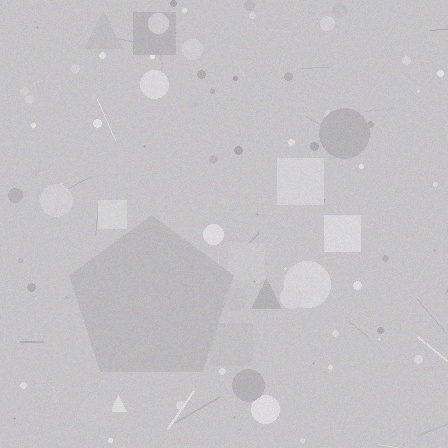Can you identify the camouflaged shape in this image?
The camouflaged shape is a pentagon.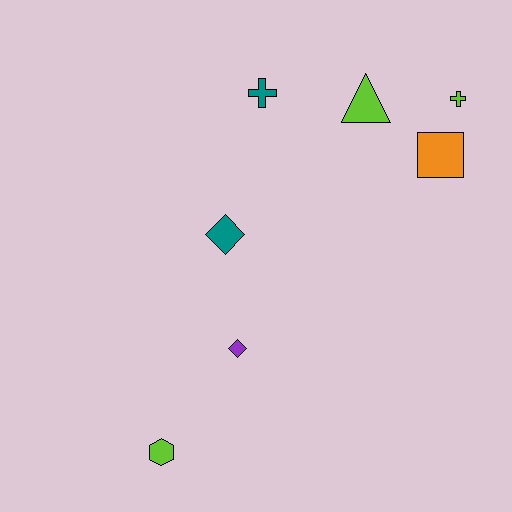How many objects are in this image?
There are 7 objects.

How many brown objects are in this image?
There are no brown objects.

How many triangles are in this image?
There is 1 triangle.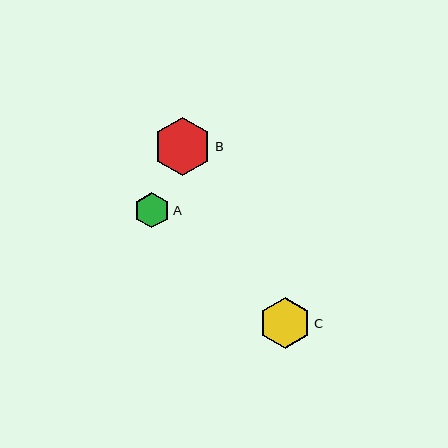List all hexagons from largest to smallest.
From largest to smallest: B, C, A.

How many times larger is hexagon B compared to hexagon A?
Hexagon B is approximately 1.6 times the size of hexagon A.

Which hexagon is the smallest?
Hexagon A is the smallest with a size of approximately 36 pixels.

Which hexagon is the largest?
Hexagon B is the largest with a size of approximately 59 pixels.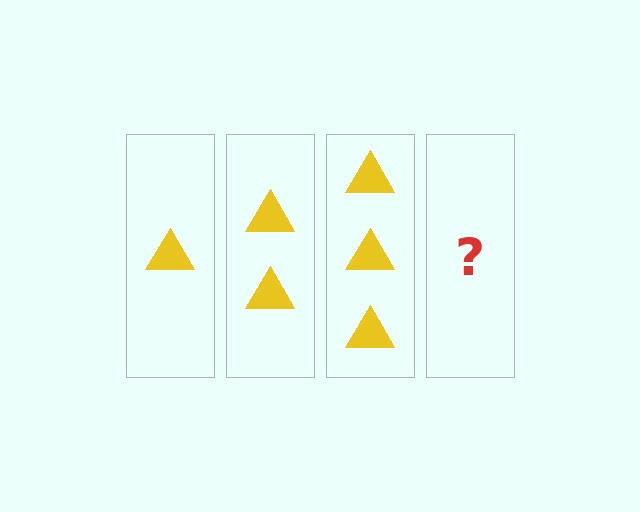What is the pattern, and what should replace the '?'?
The pattern is that each step adds one more triangle. The '?' should be 4 triangles.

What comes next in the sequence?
The next element should be 4 triangles.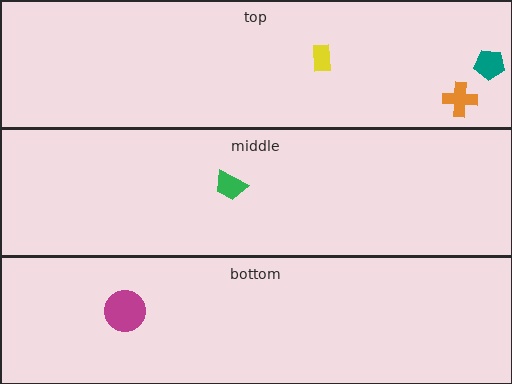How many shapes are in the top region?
3.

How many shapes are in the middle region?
1.